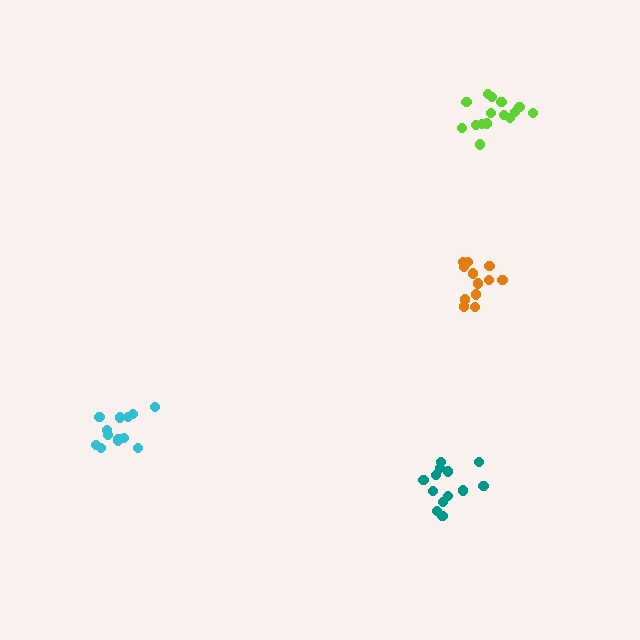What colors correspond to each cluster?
The clusters are colored: orange, cyan, lime, teal.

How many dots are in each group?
Group 1: 13 dots, Group 2: 13 dots, Group 3: 15 dots, Group 4: 13 dots (54 total).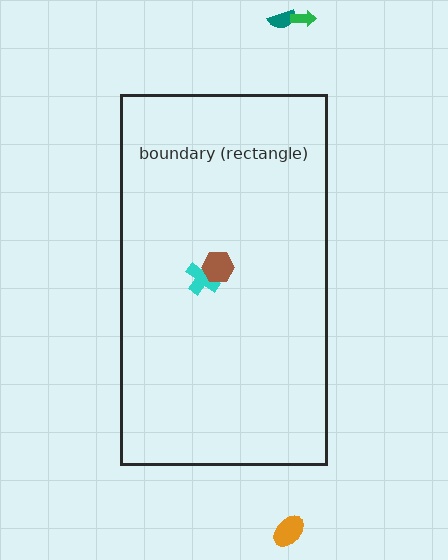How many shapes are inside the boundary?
2 inside, 3 outside.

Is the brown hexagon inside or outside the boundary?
Inside.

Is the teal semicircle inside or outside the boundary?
Outside.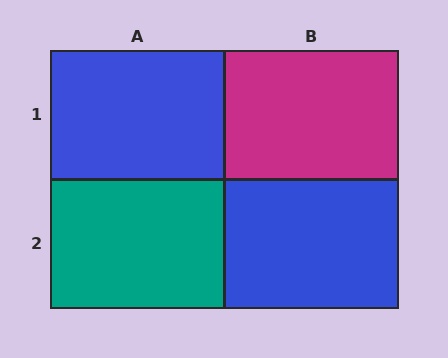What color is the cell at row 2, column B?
Blue.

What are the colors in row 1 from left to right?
Blue, magenta.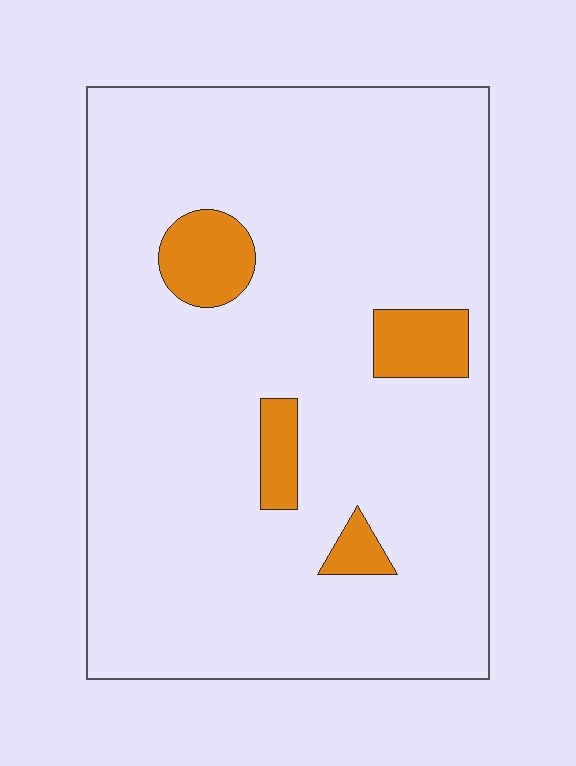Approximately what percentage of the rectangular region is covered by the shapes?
Approximately 10%.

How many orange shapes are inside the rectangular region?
4.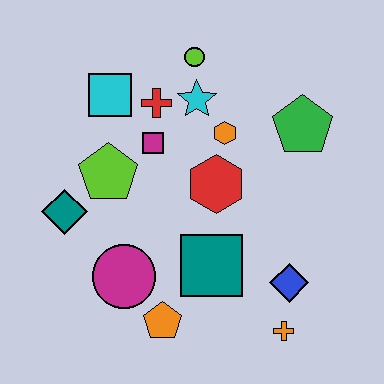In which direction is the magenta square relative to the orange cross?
The magenta square is above the orange cross.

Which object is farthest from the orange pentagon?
The lime circle is farthest from the orange pentagon.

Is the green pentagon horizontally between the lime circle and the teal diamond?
No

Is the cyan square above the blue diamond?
Yes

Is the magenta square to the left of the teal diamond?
No